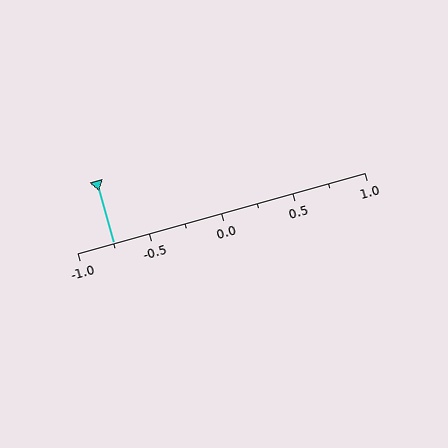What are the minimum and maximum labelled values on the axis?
The axis runs from -1.0 to 1.0.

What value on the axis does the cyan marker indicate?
The marker indicates approximately -0.75.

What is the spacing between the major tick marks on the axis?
The major ticks are spaced 0.5 apart.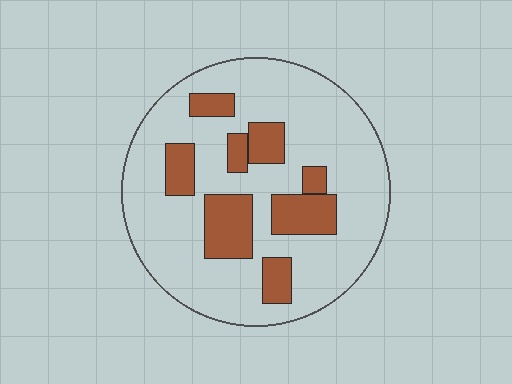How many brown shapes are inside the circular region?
8.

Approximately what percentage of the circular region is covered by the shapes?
Approximately 25%.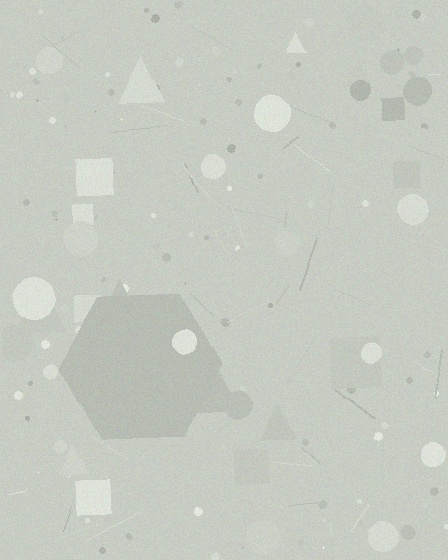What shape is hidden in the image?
A hexagon is hidden in the image.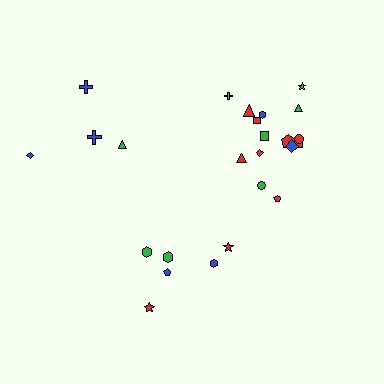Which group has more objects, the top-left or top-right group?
The top-right group.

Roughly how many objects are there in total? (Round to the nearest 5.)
Roughly 25 objects in total.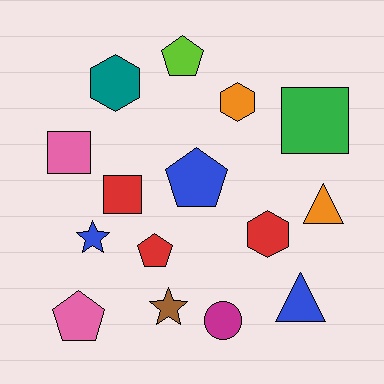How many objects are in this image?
There are 15 objects.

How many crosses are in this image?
There are no crosses.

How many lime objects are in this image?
There is 1 lime object.